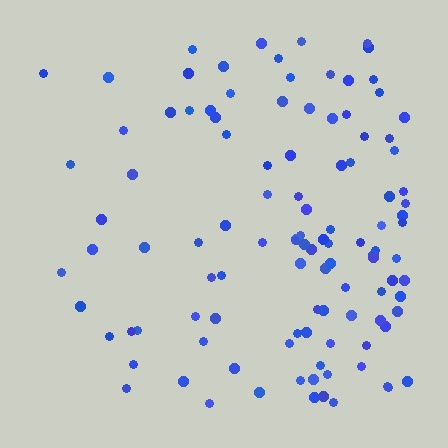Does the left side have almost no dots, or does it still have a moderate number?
Still a moderate number, just noticeably fewer than the right.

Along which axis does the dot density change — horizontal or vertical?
Horizontal.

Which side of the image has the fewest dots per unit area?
The left.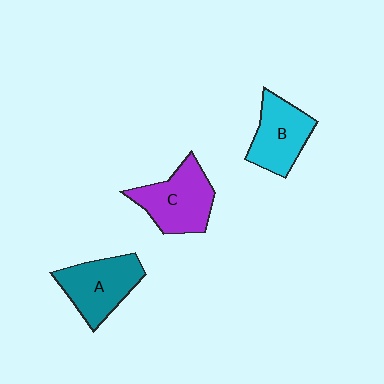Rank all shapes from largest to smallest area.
From largest to smallest: C (purple), A (teal), B (cyan).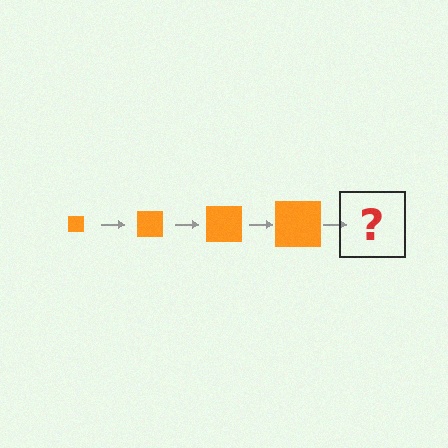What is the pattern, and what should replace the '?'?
The pattern is that the square gets progressively larger each step. The '?' should be an orange square, larger than the previous one.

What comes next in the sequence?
The next element should be an orange square, larger than the previous one.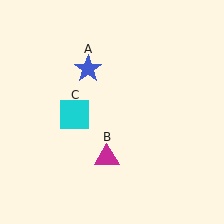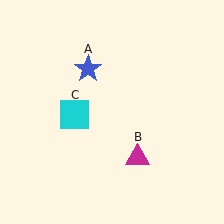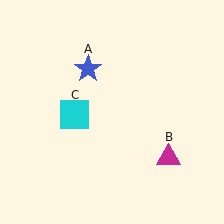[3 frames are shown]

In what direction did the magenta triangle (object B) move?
The magenta triangle (object B) moved right.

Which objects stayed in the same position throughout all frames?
Blue star (object A) and cyan square (object C) remained stationary.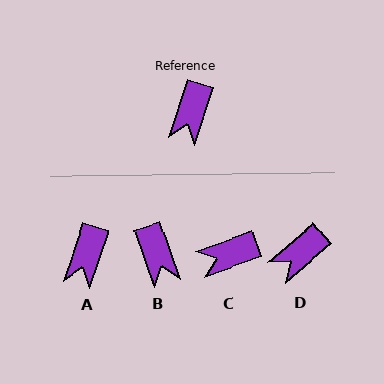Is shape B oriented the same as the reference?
No, it is off by about 37 degrees.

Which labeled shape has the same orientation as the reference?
A.